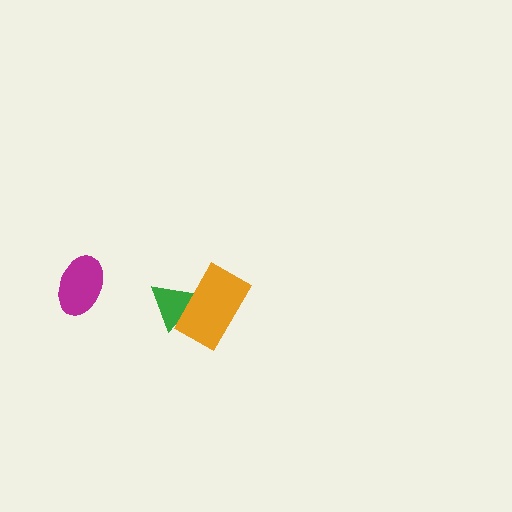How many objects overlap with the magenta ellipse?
0 objects overlap with the magenta ellipse.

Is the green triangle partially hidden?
Yes, it is partially covered by another shape.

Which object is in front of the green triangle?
The orange rectangle is in front of the green triangle.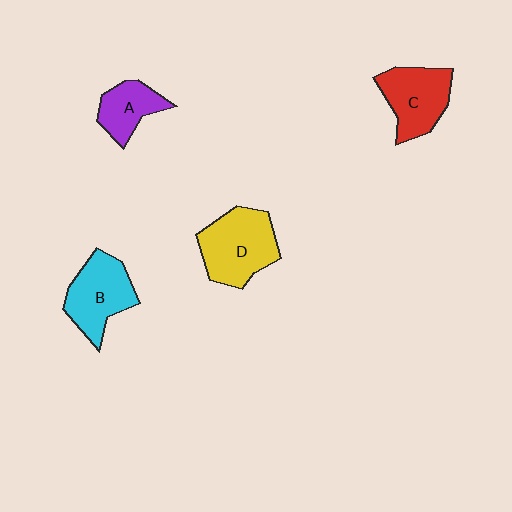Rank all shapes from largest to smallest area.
From largest to smallest: D (yellow), B (cyan), C (red), A (purple).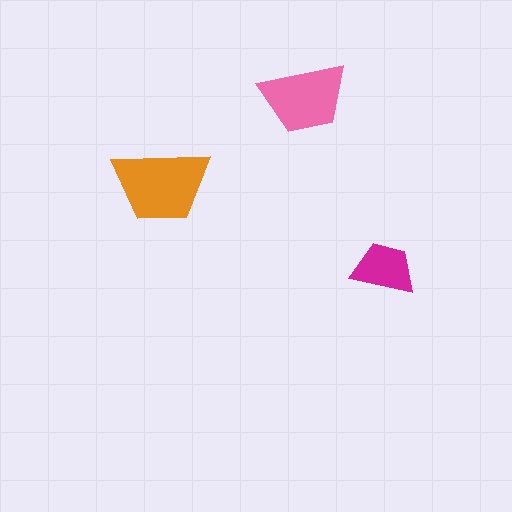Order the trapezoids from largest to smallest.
the orange one, the pink one, the magenta one.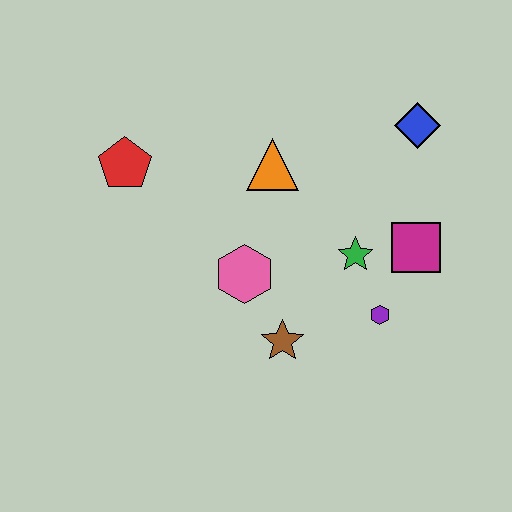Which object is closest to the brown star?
The pink hexagon is closest to the brown star.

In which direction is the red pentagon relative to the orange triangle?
The red pentagon is to the left of the orange triangle.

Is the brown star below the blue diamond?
Yes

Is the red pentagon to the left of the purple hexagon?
Yes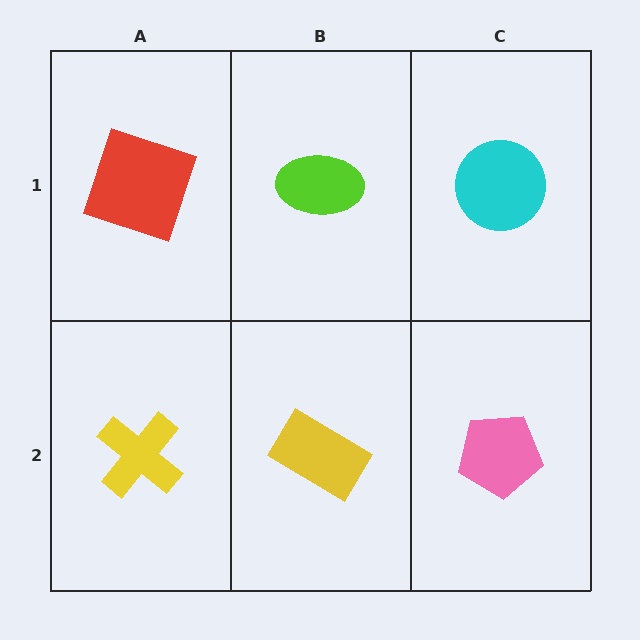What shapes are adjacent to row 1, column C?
A pink pentagon (row 2, column C), a lime ellipse (row 1, column B).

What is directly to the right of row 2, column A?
A yellow rectangle.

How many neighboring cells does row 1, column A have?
2.